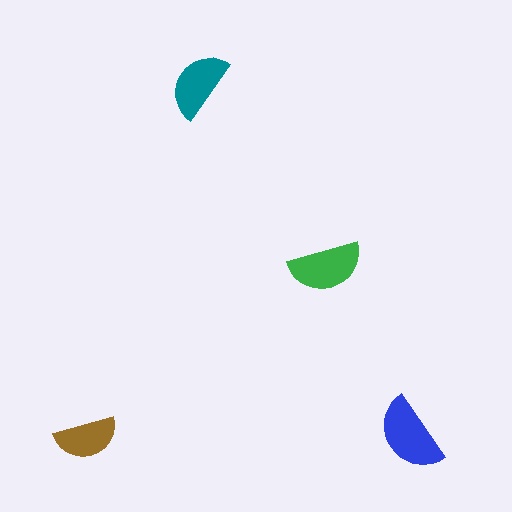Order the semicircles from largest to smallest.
the blue one, the green one, the teal one, the brown one.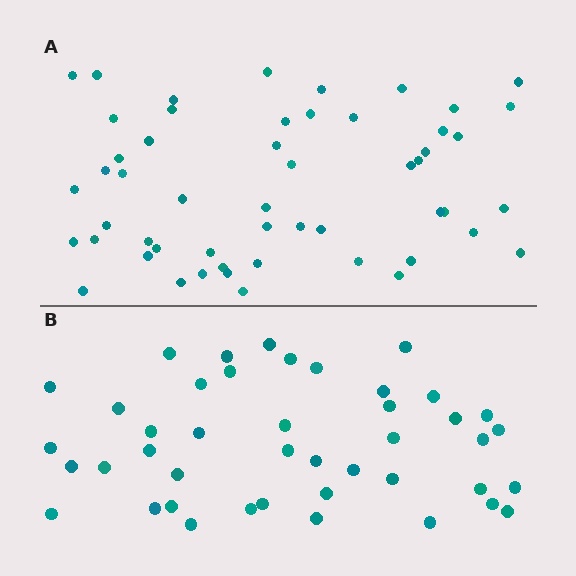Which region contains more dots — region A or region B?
Region A (the top region) has more dots.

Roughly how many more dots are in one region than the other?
Region A has roughly 10 or so more dots than region B.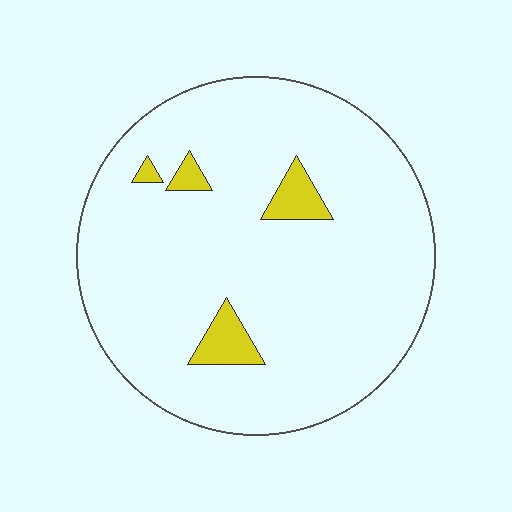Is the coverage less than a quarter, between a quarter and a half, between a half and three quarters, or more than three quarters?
Less than a quarter.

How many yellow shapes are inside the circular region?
4.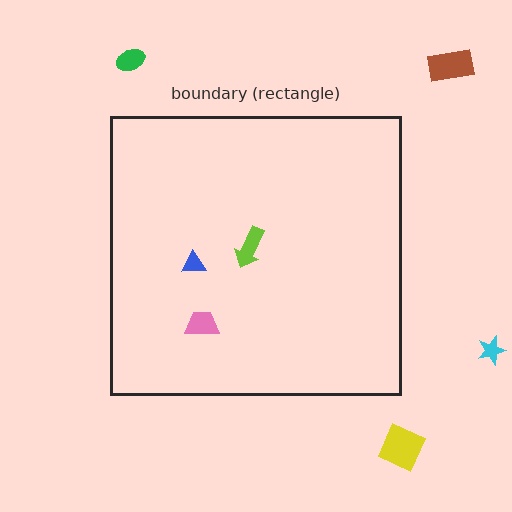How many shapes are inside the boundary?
3 inside, 4 outside.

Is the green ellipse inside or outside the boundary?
Outside.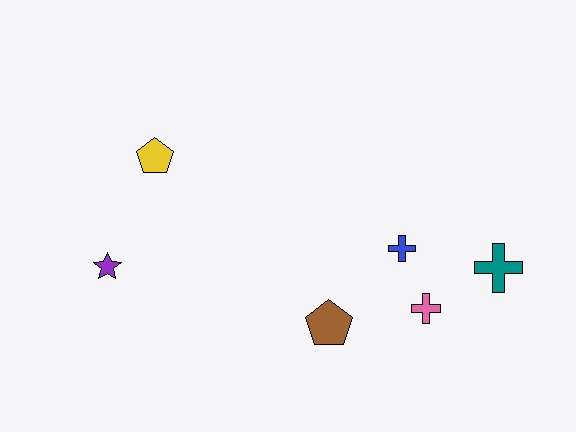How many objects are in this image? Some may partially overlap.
There are 6 objects.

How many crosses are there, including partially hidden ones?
There are 3 crosses.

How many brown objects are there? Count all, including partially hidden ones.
There is 1 brown object.